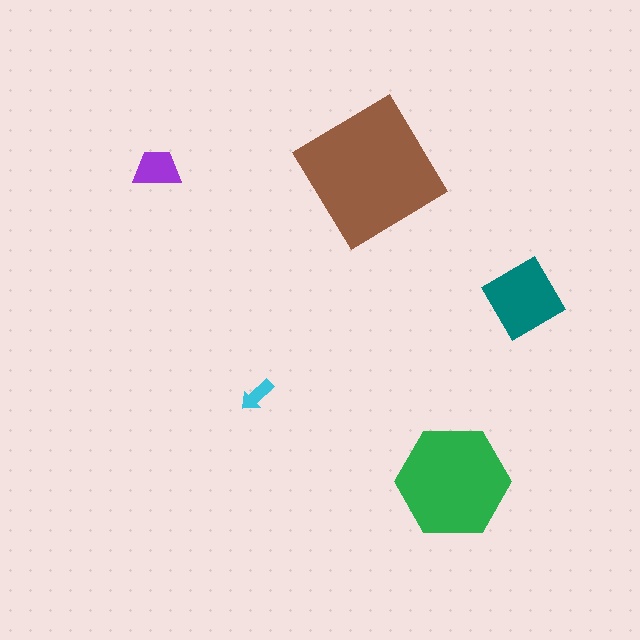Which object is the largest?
The brown diamond.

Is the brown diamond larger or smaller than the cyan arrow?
Larger.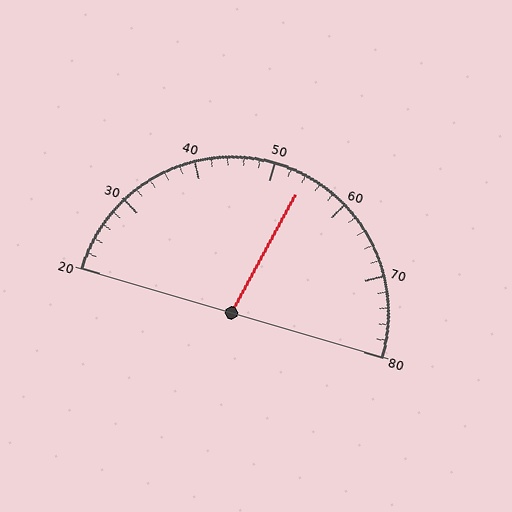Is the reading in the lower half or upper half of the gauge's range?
The reading is in the upper half of the range (20 to 80).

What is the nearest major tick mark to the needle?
The nearest major tick mark is 50.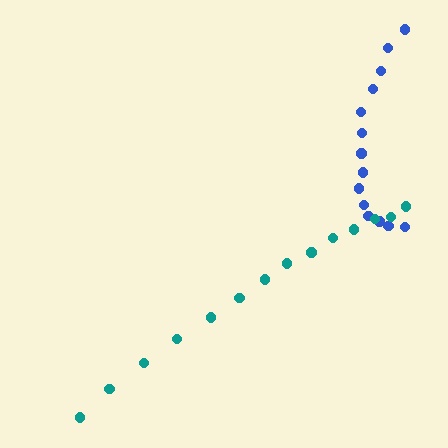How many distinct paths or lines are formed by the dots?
There are 2 distinct paths.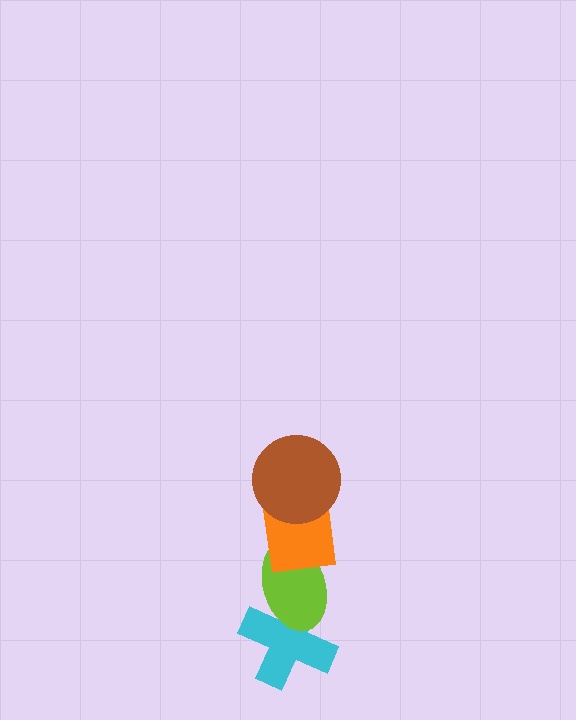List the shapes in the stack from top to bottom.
From top to bottom: the brown circle, the orange square, the lime ellipse, the cyan cross.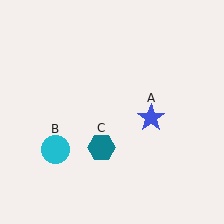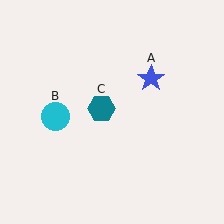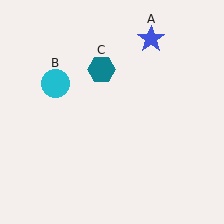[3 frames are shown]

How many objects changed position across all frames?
3 objects changed position: blue star (object A), cyan circle (object B), teal hexagon (object C).